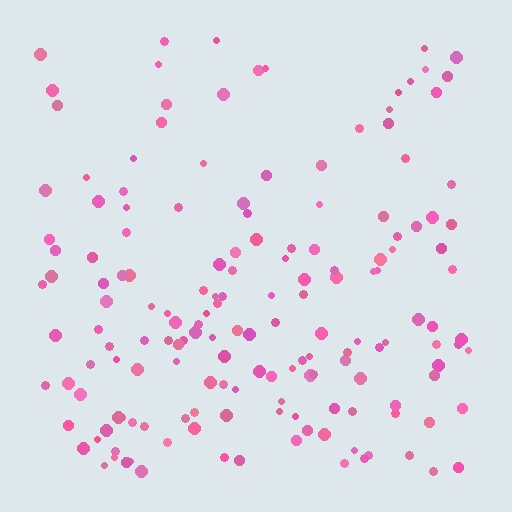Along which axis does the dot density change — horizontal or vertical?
Vertical.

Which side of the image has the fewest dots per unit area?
The top.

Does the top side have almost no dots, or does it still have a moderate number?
Still a moderate number, just noticeably fewer than the bottom.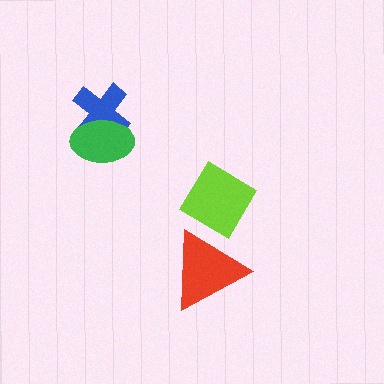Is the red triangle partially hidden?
Yes, it is partially covered by another shape.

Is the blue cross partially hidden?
Yes, it is partially covered by another shape.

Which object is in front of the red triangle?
The lime diamond is in front of the red triangle.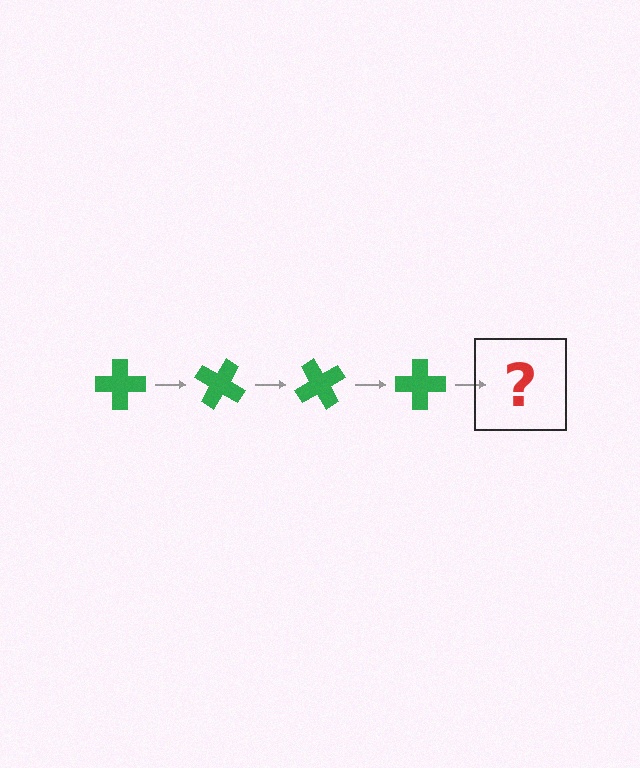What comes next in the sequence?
The next element should be a green cross rotated 120 degrees.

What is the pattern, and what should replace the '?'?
The pattern is that the cross rotates 30 degrees each step. The '?' should be a green cross rotated 120 degrees.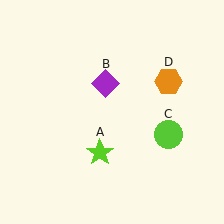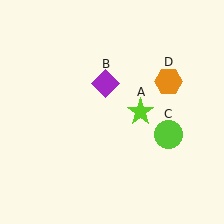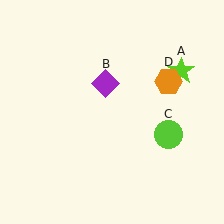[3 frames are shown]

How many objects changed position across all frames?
1 object changed position: lime star (object A).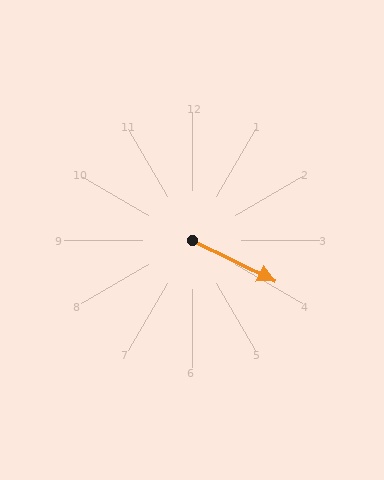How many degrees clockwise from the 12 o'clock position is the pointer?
Approximately 116 degrees.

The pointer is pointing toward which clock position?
Roughly 4 o'clock.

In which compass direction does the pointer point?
Southeast.